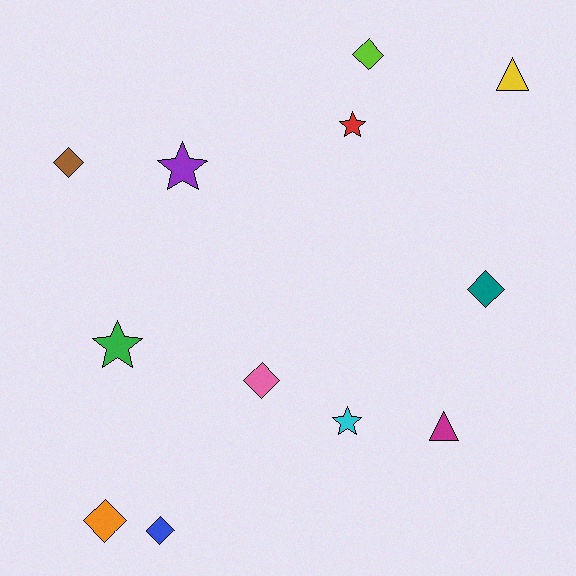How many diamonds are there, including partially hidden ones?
There are 6 diamonds.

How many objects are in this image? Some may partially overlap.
There are 12 objects.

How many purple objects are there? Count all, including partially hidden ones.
There is 1 purple object.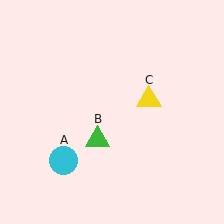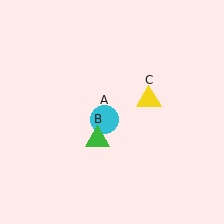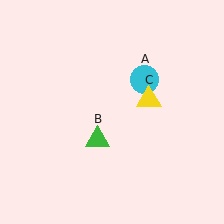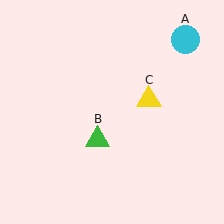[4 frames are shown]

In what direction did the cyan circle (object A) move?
The cyan circle (object A) moved up and to the right.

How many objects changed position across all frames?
1 object changed position: cyan circle (object A).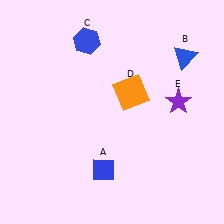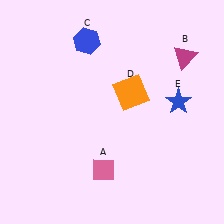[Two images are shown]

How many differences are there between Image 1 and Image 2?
There are 3 differences between the two images.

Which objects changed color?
A changed from blue to pink. B changed from blue to magenta. E changed from purple to blue.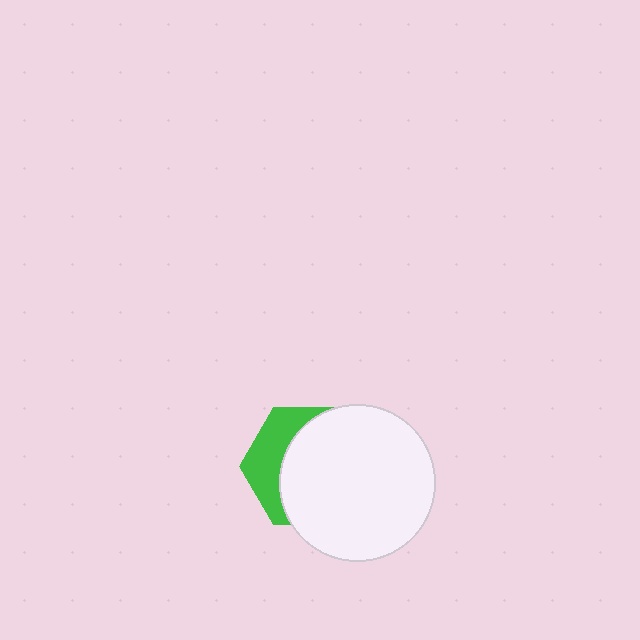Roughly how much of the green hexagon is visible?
A small part of it is visible (roughly 33%).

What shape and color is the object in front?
The object in front is a white circle.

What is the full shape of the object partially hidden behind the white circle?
The partially hidden object is a green hexagon.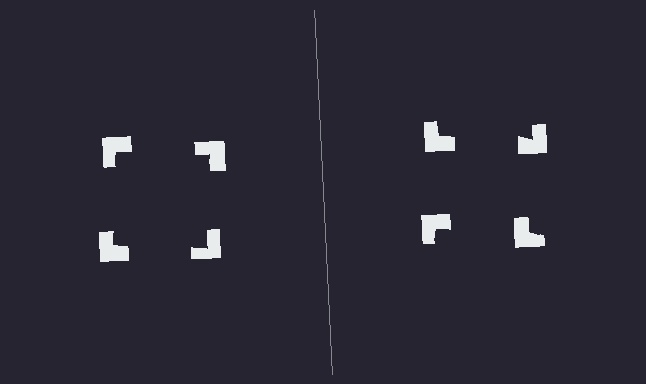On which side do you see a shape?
An illusory square appears on the left side. On the right side the wedge cuts are rotated, so no coherent shape forms.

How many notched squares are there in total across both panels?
8 — 4 on each side.